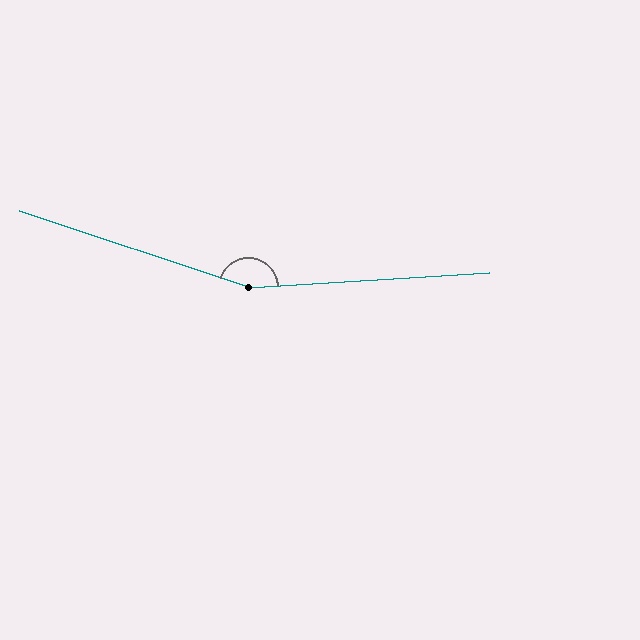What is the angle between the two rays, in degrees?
Approximately 158 degrees.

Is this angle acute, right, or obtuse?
It is obtuse.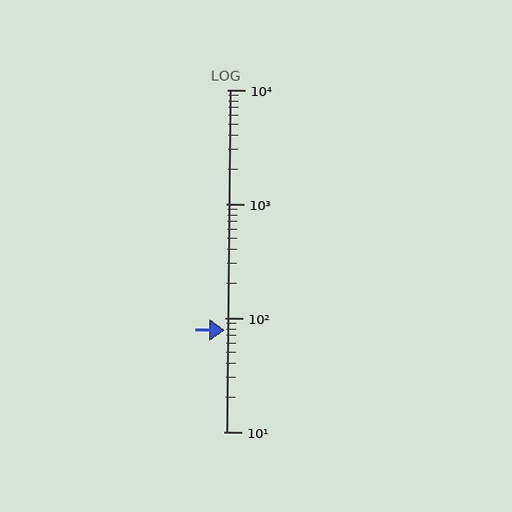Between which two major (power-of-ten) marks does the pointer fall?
The pointer is between 10 and 100.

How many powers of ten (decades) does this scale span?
The scale spans 3 decades, from 10 to 10000.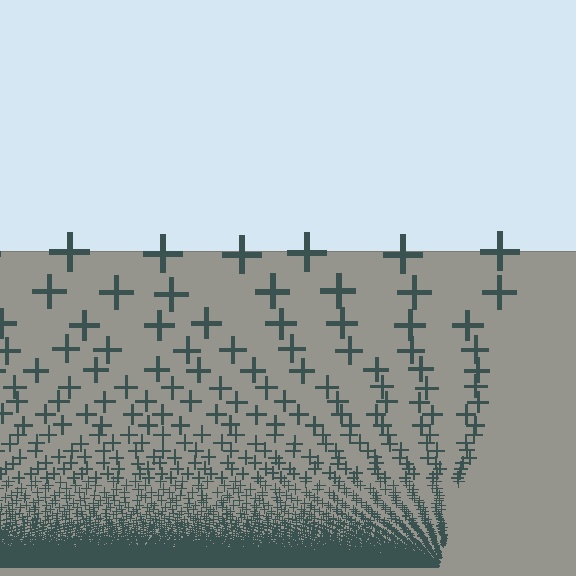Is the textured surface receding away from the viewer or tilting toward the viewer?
The surface appears to tilt toward the viewer. Texture elements get larger and sparser toward the top.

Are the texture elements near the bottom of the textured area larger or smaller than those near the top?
Smaller. The gradient is inverted — elements near the bottom are smaller and denser.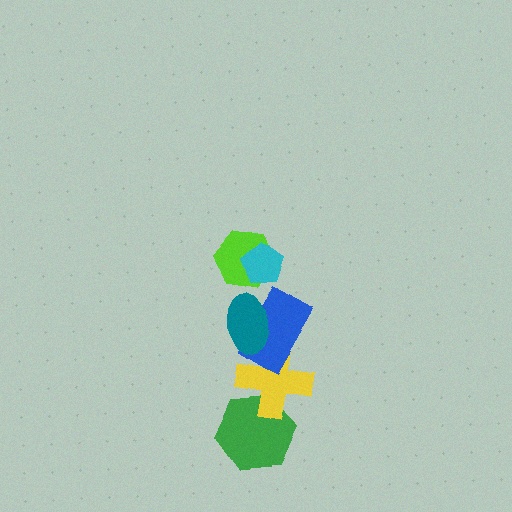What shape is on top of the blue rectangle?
The teal ellipse is on top of the blue rectangle.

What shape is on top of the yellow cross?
The blue rectangle is on top of the yellow cross.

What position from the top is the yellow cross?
The yellow cross is 5th from the top.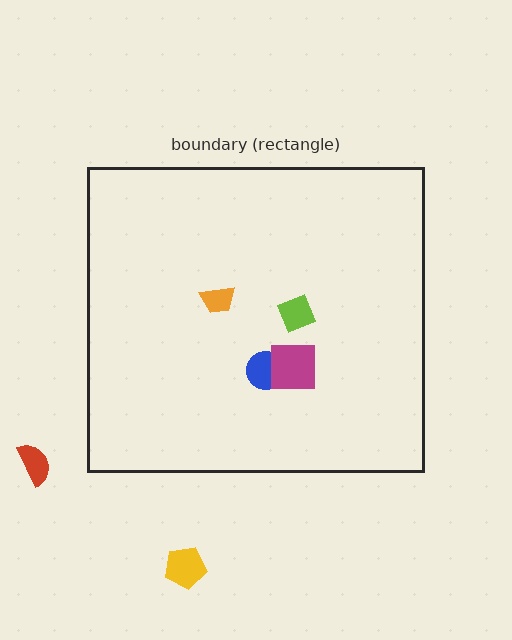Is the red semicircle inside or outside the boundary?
Outside.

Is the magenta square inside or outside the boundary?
Inside.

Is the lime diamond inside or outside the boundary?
Inside.